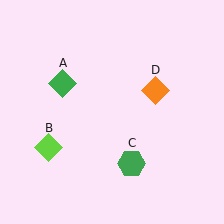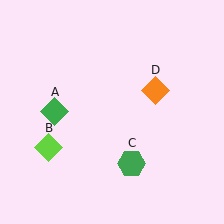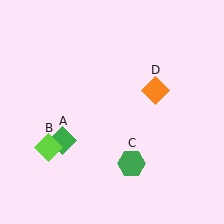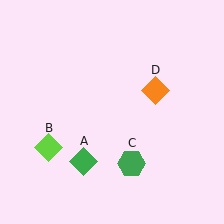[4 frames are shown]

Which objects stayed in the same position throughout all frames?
Lime diamond (object B) and green hexagon (object C) and orange diamond (object D) remained stationary.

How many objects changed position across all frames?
1 object changed position: green diamond (object A).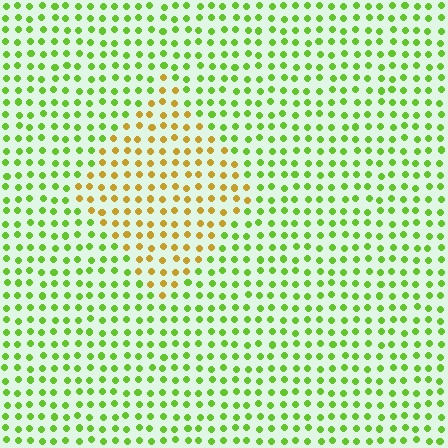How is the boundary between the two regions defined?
The boundary is defined purely by a slight shift in hue (about 53 degrees). Spacing, size, and orientation are identical on both sides.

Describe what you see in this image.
The image is filled with small lime elements in a uniform arrangement. A diamond-shaped region is visible where the elements are tinted to a slightly different hue, forming a subtle color boundary.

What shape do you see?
I see a diamond.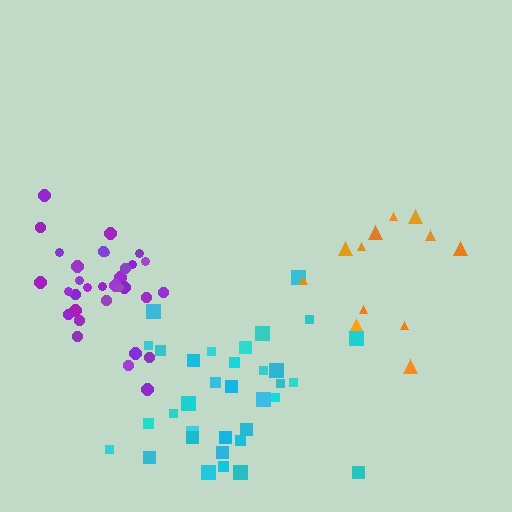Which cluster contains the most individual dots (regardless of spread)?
Cyan (34).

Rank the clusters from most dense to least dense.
purple, cyan, orange.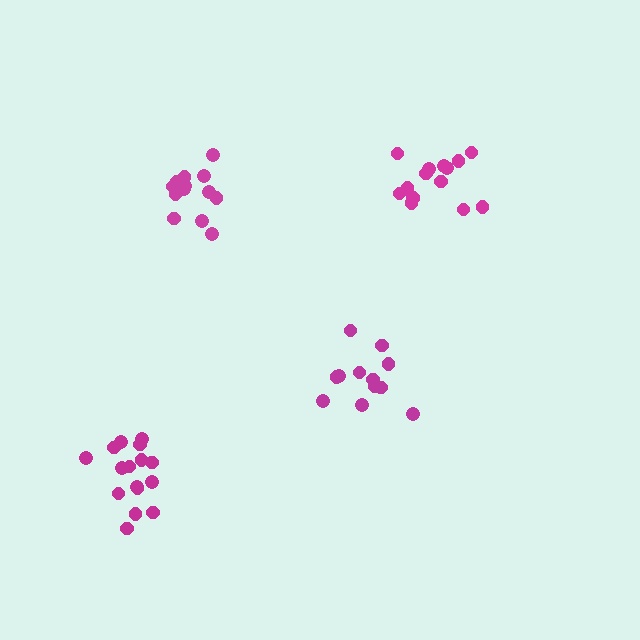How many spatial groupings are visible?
There are 4 spatial groupings.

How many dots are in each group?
Group 1: 12 dots, Group 2: 16 dots, Group 3: 15 dots, Group 4: 14 dots (57 total).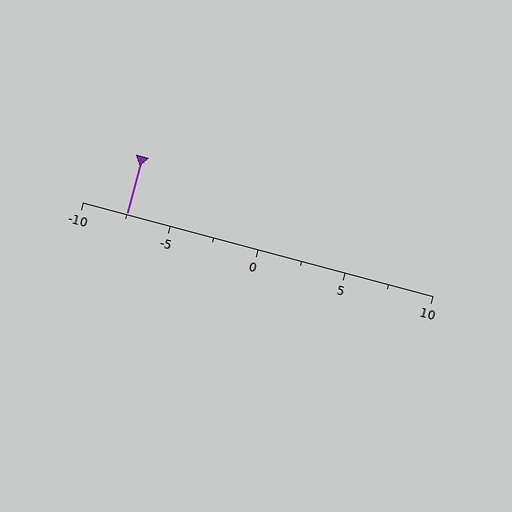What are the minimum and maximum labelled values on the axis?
The axis runs from -10 to 10.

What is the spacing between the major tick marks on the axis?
The major ticks are spaced 5 apart.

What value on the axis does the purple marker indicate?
The marker indicates approximately -7.5.